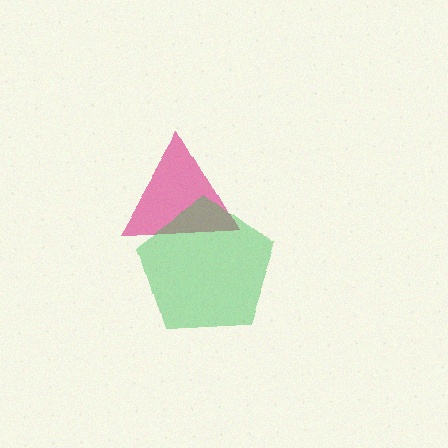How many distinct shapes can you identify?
There are 2 distinct shapes: a magenta triangle, a green pentagon.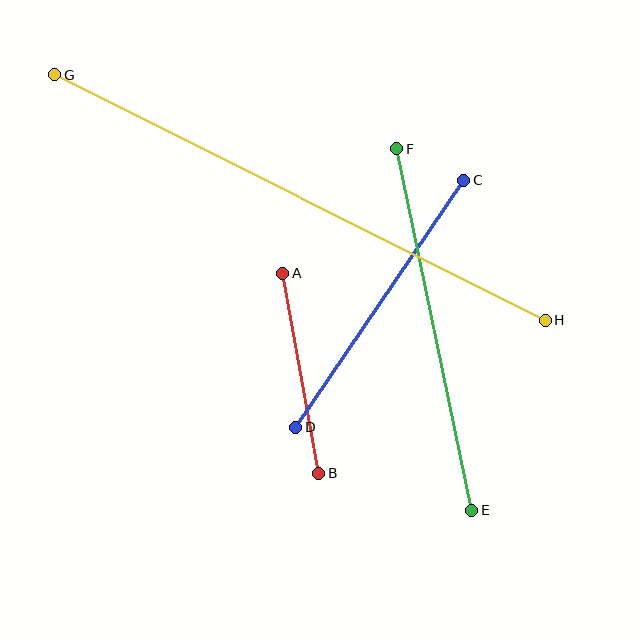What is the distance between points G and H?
The distance is approximately 548 pixels.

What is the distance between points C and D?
The distance is approximately 299 pixels.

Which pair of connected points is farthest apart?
Points G and H are farthest apart.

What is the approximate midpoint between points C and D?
The midpoint is at approximately (380, 304) pixels.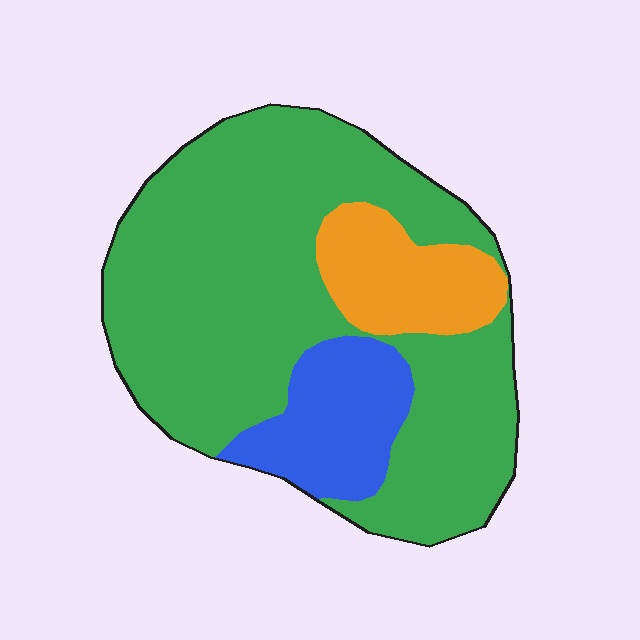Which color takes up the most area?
Green, at roughly 70%.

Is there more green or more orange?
Green.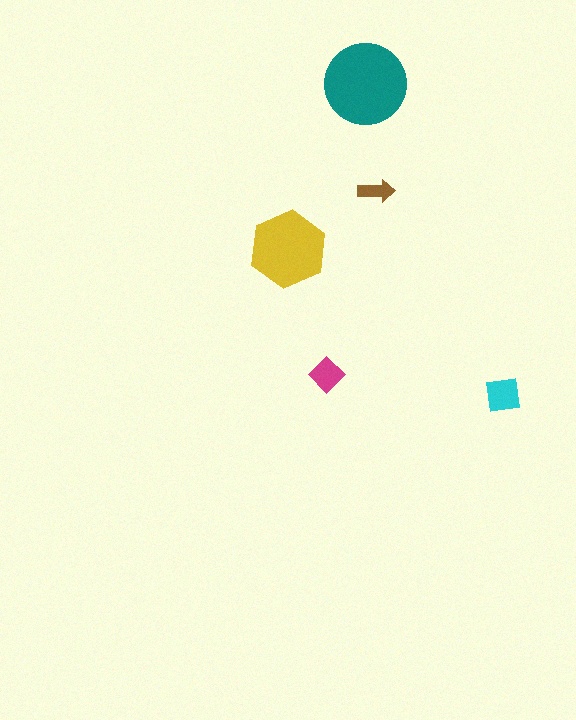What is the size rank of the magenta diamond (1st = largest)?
4th.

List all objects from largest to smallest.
The teal circle, the yellow hexagon, the cyan square, the magenta diamond, the brown arrow.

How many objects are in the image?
There are 5 objects in the image.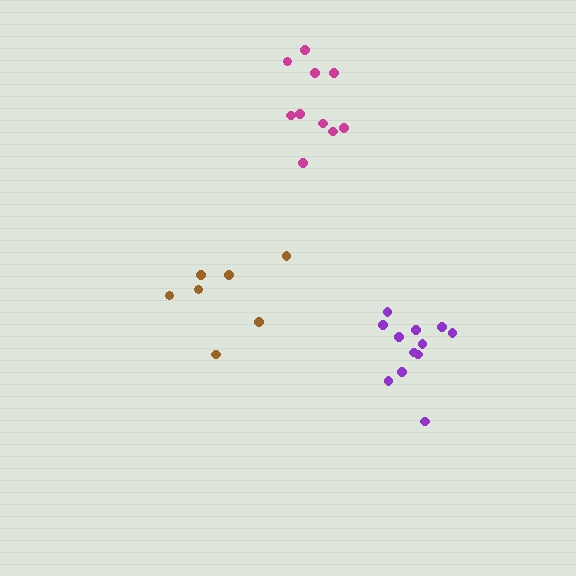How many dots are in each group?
Group 1: 10 dots, Group 2: 7 dots, Group 3: 12 dots (29 total).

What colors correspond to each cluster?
The clusters are colored: magenta, brown, purple.